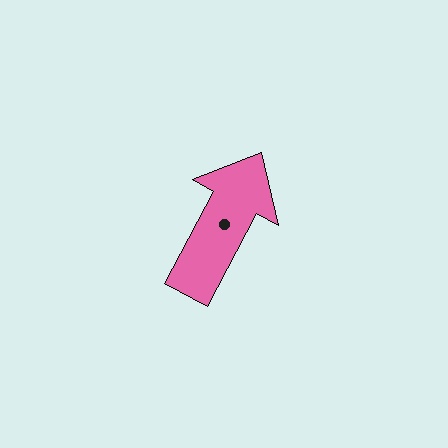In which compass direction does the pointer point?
Northeast.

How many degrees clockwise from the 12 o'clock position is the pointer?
Approximately 28 degrees.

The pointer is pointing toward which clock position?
Roughly 1 o'clock.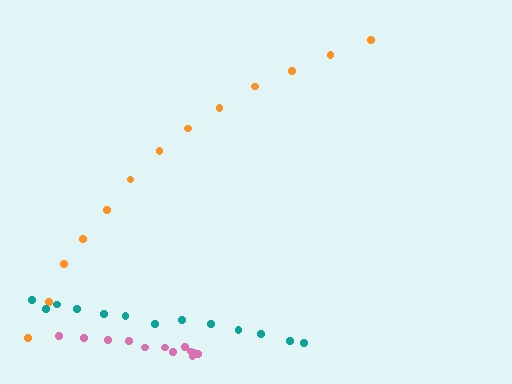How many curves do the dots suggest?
There are 3 distinct paths.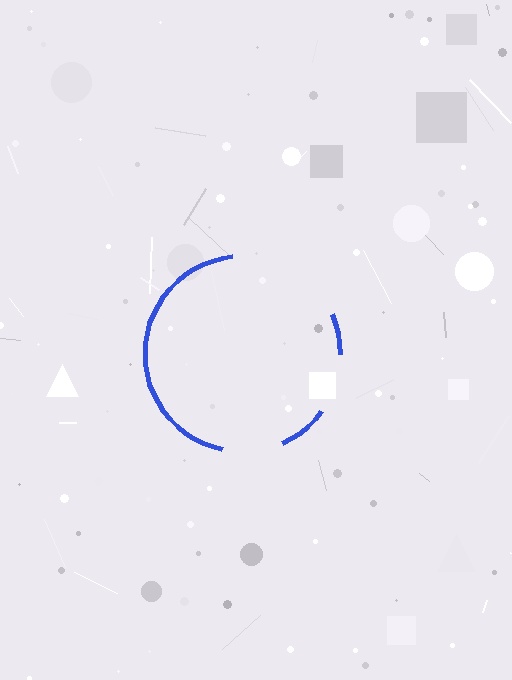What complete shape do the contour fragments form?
The contour fragments form a circle.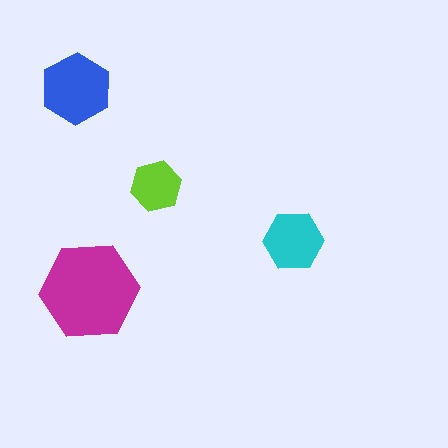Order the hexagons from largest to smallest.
the magenta one, the blue one, the cyan one, the lime one.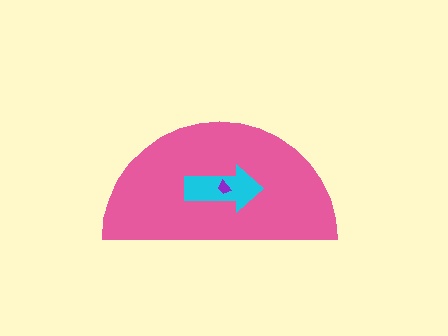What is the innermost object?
The purple trapezoid.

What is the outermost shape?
The pink semicircle.